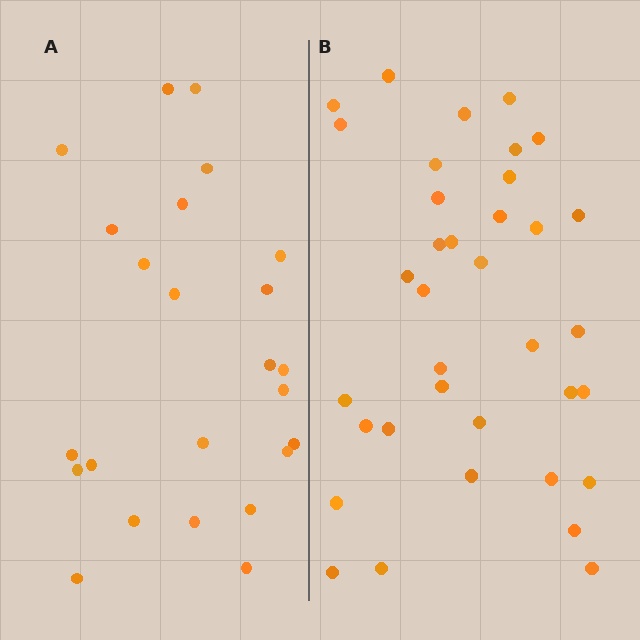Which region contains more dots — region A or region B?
Region B (the right region) has more dots.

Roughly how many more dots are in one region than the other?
Region B has roughly 12 or so more dots than region A.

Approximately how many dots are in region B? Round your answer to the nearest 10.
About 40 dots. (The exact count is 36, which rounds to 40.)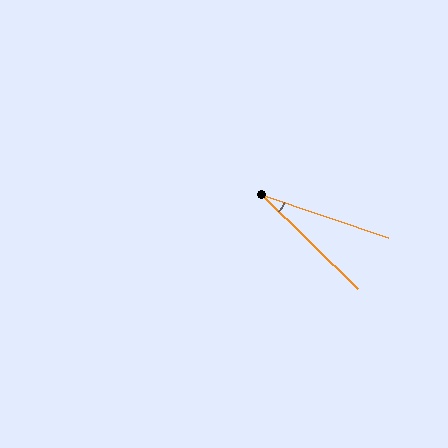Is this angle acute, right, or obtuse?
It is acute.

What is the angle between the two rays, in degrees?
Approximately 26 degrees.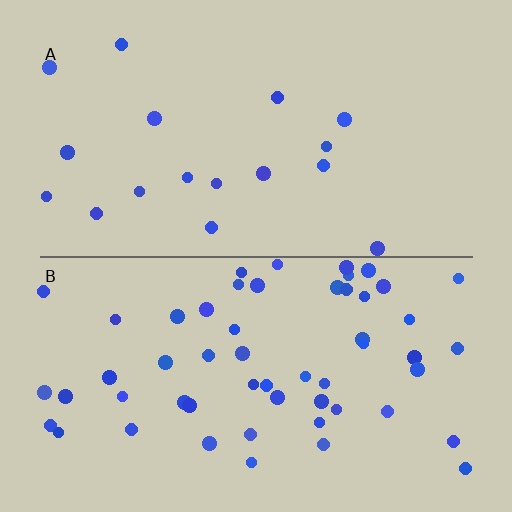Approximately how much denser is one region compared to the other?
Approximately 3.1× — region B over region A.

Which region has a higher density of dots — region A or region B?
B (the bottom).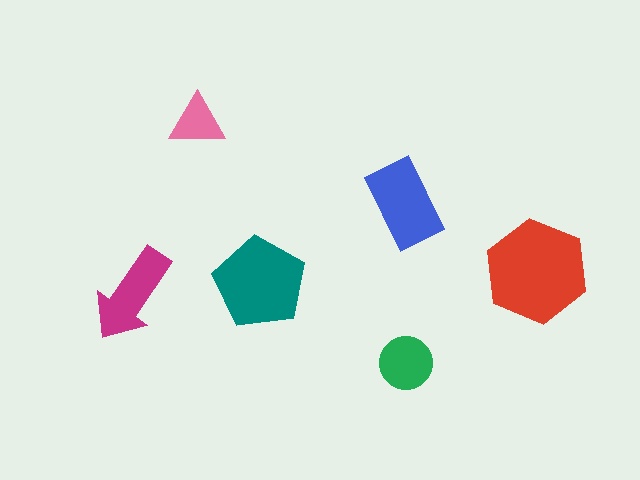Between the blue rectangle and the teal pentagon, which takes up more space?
The teal pentagon.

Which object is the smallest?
The pink triangle.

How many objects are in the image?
There are 6 objects in the image.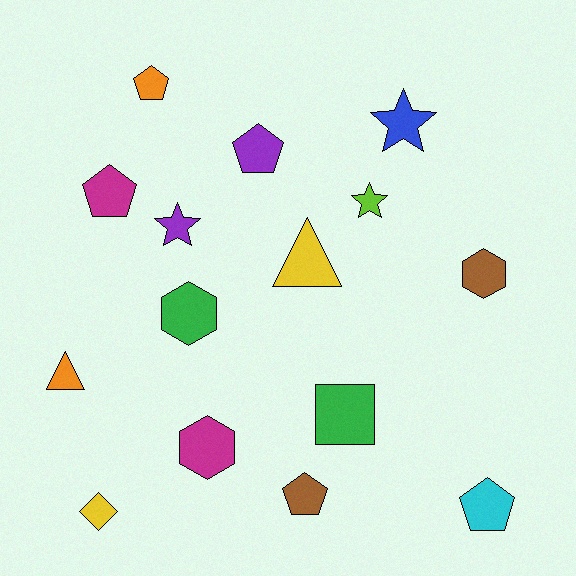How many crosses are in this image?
There are no crosses.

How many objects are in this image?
There are 15 objects.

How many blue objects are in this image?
There is 1 blue object.